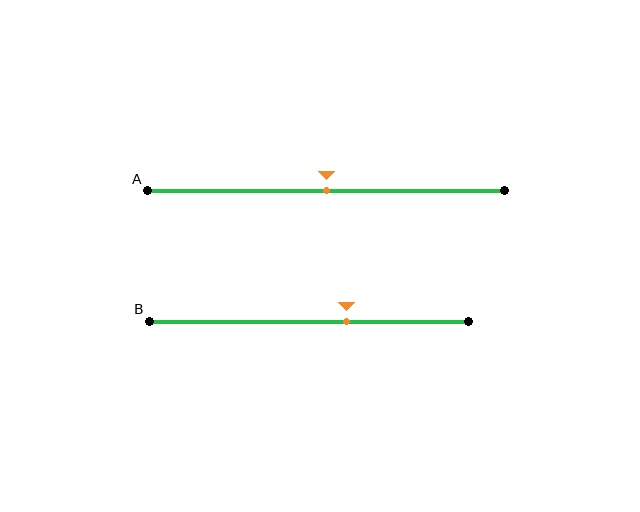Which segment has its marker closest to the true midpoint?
Segment A has its marker closest to the true midpoint.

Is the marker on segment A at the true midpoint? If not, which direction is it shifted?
Yes, the marker on segment A is at the true midpoint.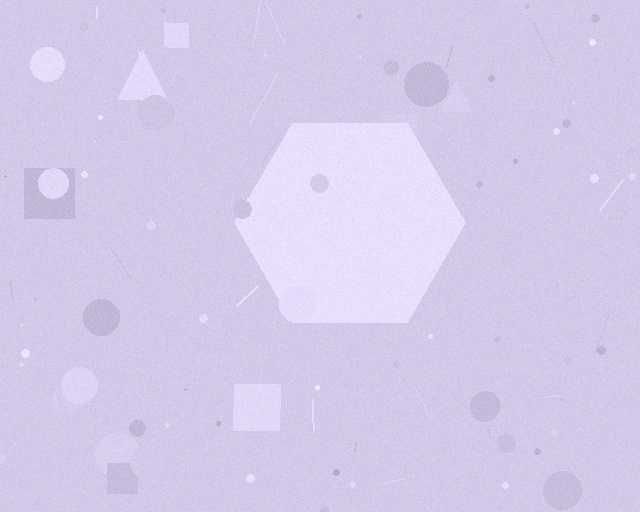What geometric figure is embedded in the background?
A hexagon is embedded in the background.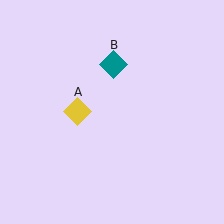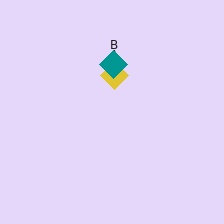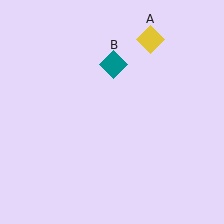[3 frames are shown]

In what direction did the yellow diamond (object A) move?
The yellow diamond (object A) moved up and to the right.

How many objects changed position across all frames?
1 object changed position: yellow diamond (object A).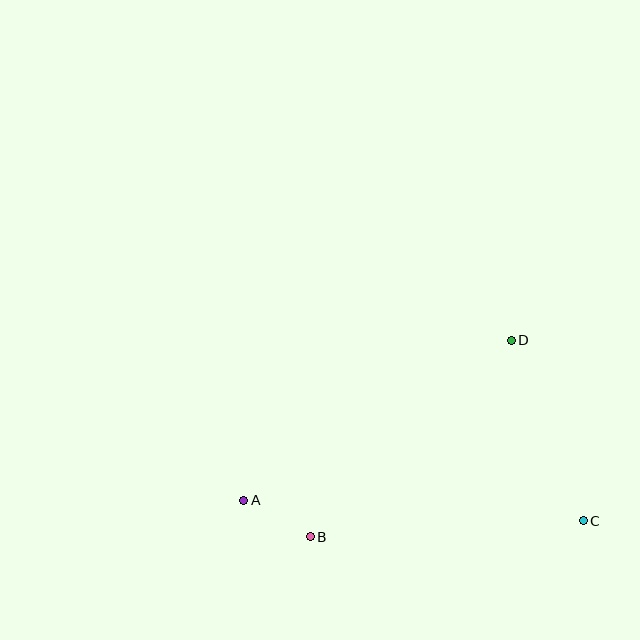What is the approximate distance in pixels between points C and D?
The distance between C and D is approximately 194 pixels.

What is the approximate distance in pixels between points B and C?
The distance between B and C is approximately 274 pixels.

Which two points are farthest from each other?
Points A and C are farthest from each other.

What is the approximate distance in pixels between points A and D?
The distance between A and D is approximately 311 pixels.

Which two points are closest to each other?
Points A and B are closest to each other.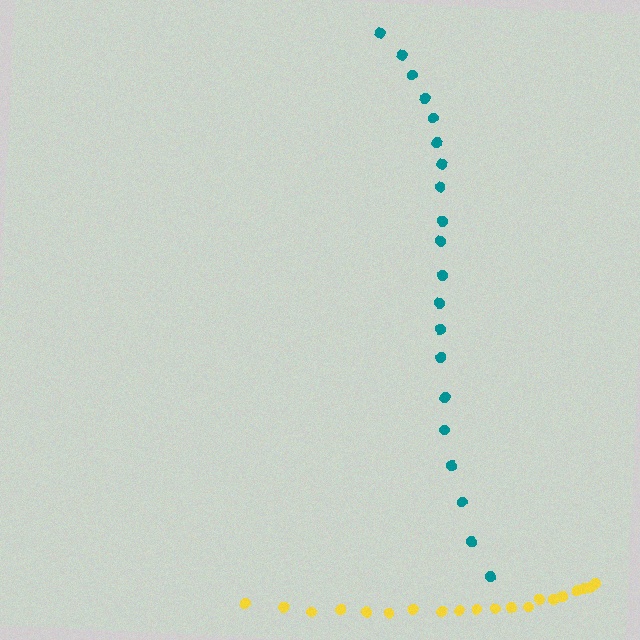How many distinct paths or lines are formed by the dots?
There are 2 distinct paths.